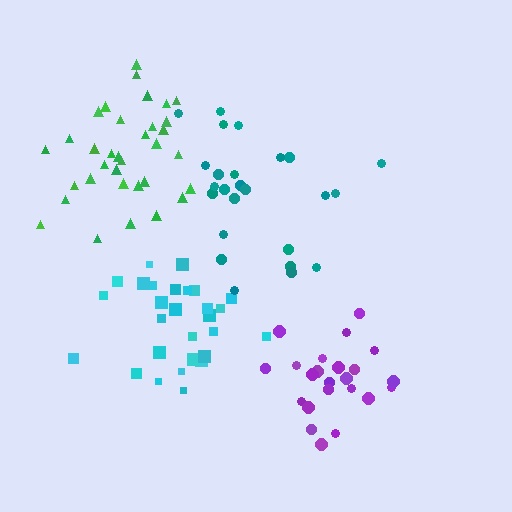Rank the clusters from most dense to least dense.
green, purple, cyan, teal.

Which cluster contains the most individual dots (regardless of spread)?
Green (34).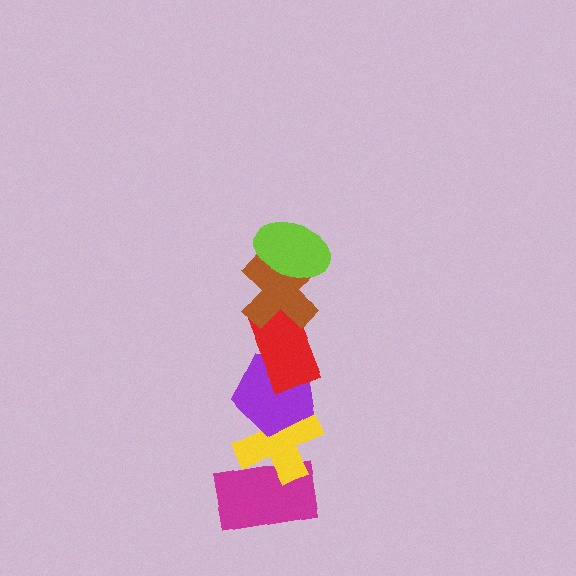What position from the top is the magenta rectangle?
The magenta rectangle is 6th from the top.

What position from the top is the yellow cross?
The yellow cross is 5th from the top.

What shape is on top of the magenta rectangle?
The yellow cross is on top of the magenta rectangle.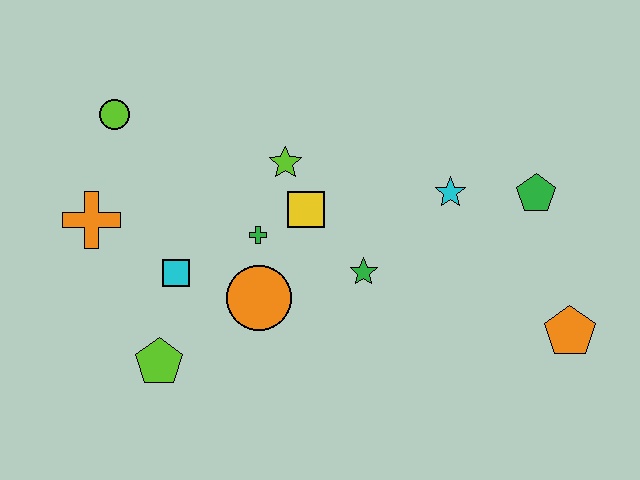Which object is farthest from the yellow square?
The orange pentagon is farthest from the yellow square.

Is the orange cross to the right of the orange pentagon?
No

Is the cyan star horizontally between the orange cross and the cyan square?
No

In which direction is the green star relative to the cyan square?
The green star is to the right of the cyan square.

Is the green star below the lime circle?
Yes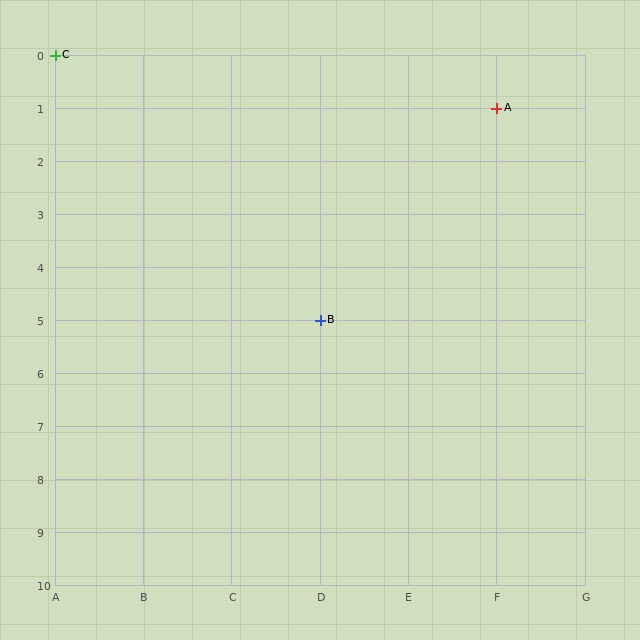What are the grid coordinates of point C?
Point C is at grid coordinates (A, 0).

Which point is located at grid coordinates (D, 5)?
Point B is at (D, 5).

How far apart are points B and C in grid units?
Points B and C are 3 columns and 5 rows apart (about 5.8 grid units diagonally).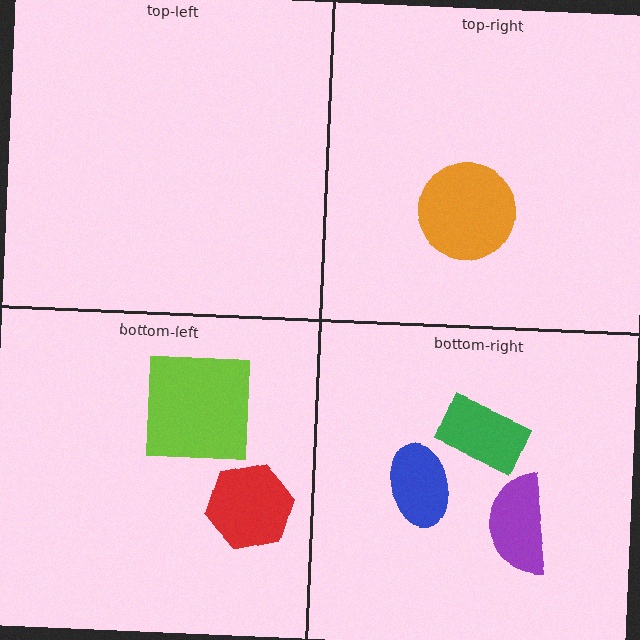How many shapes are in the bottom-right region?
3.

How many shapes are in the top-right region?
1.